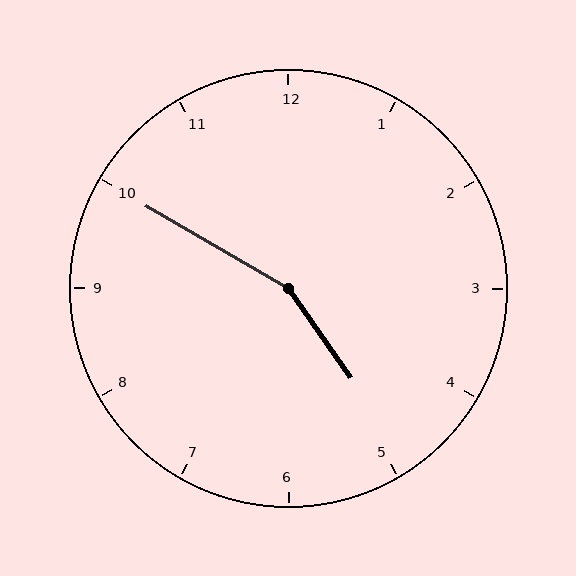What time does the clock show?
4:50.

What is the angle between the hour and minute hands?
Approximately 155 degrees.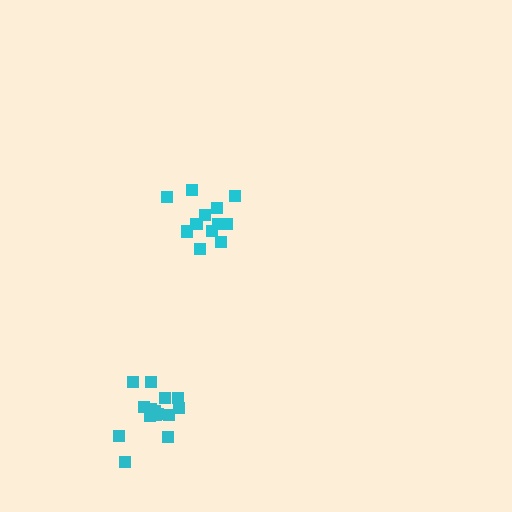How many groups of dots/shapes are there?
There are 2 groups.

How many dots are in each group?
Group 1: 13 dots, Group 2: 15 dots (28 total).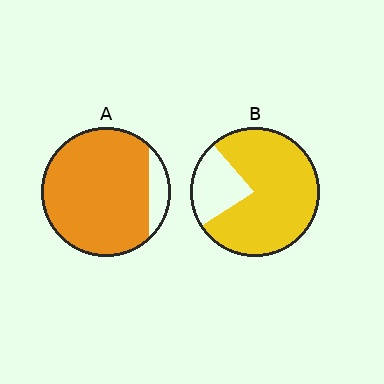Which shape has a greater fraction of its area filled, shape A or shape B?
Shape A.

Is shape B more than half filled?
Yes.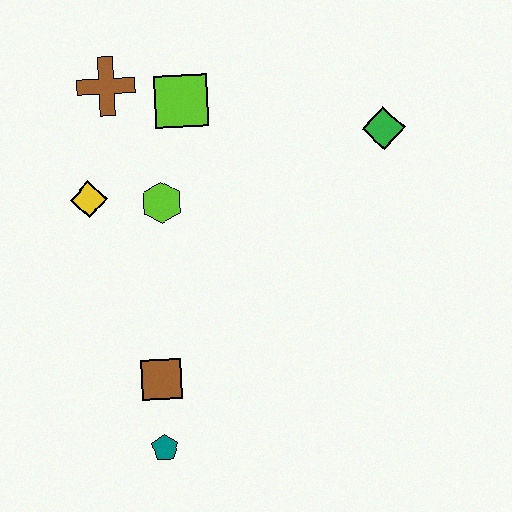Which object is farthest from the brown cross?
The teal pentagon is farthest from the brown cross.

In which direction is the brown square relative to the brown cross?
The brown square is below the brown cross.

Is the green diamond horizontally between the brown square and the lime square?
No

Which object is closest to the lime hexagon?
The yellow diamond is closest to the lime hexagon.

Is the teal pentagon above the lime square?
No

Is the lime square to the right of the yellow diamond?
Yes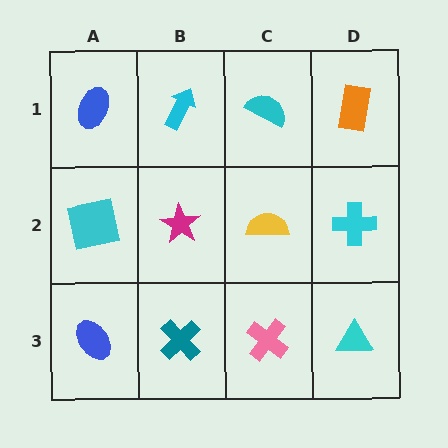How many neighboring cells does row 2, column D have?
3.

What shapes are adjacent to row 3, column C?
A yellow semicircle (row 2, column C), a teal cross (row 3, column B), a cyan triangle (row 3, column D).